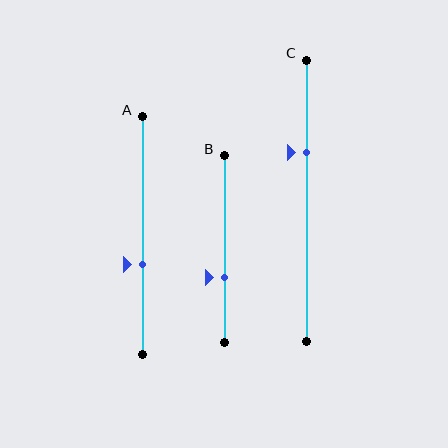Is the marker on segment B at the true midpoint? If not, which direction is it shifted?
No, the marker on segment B is shifted downward by about 15% of the segment length.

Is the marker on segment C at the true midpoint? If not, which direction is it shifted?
No, the marker on segment C is shifted upward by about 17% of the segment length.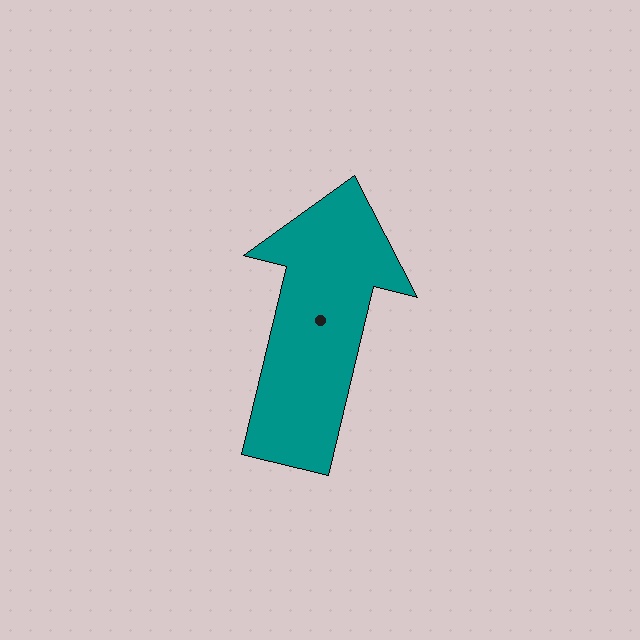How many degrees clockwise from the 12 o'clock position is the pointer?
Approximately 14 degrees.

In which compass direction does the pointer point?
North.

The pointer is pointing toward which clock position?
Roughly 12 o'clock.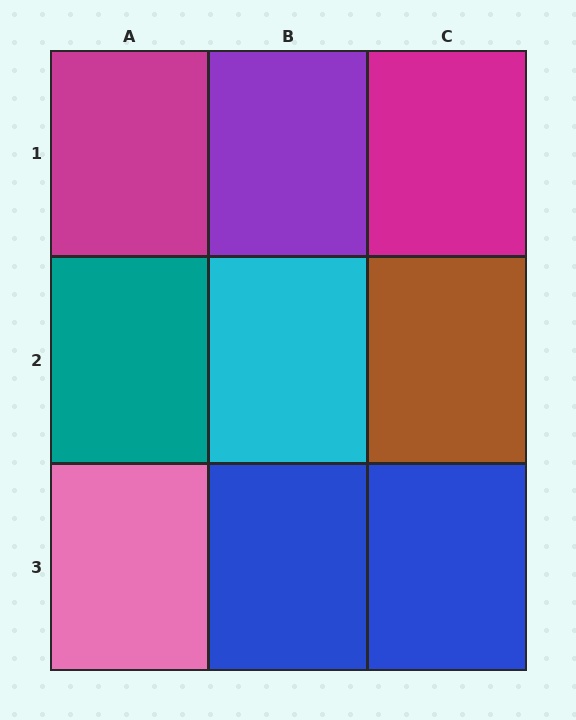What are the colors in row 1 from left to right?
Magenta, purple, magenta.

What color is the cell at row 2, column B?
Cyan.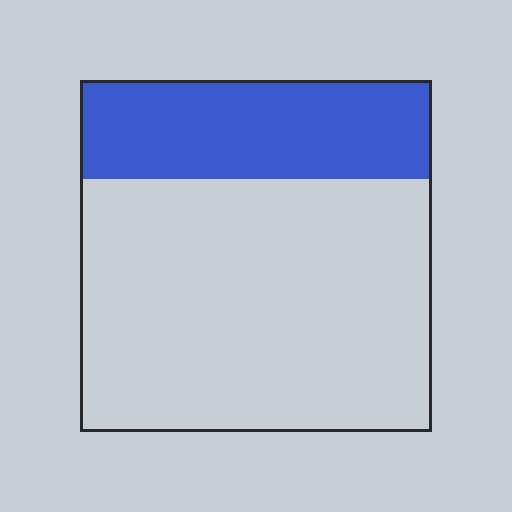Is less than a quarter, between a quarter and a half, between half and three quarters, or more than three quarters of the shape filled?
Between a quarter and a half.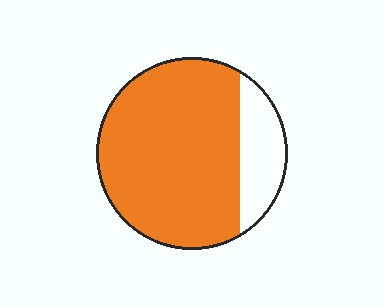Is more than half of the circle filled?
Yes.